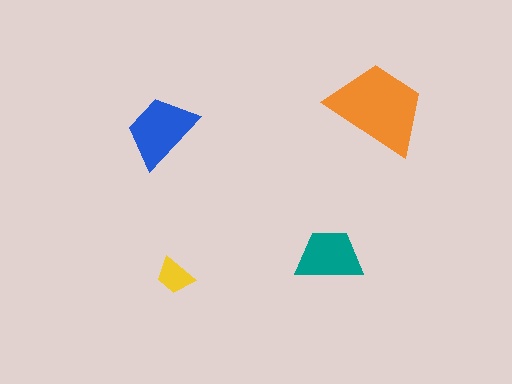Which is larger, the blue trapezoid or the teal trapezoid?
The blue one.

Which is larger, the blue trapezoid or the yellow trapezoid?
The blue one.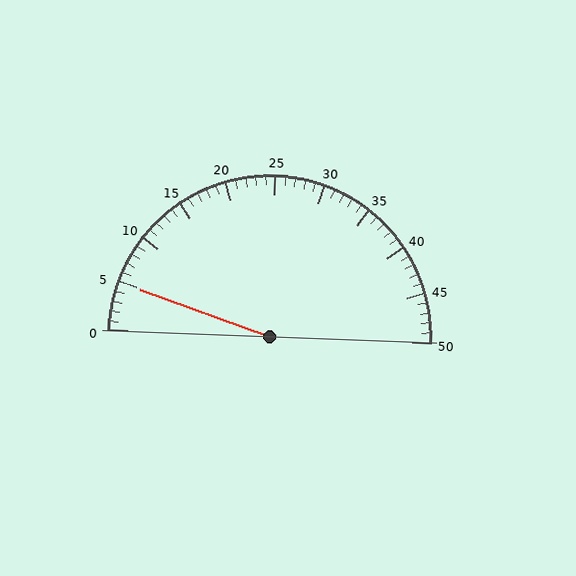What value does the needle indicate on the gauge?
The needle indicates approximately 5.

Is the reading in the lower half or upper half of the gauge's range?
The reading is in the lower half of the range (0 to 50).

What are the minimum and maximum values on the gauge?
The gauge ranges from 0 to 50.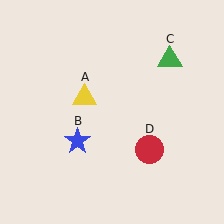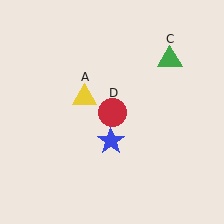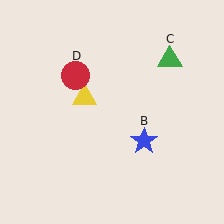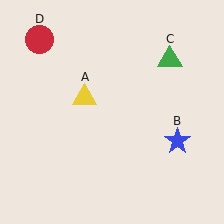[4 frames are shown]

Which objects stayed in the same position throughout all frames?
Yellow triangle (object A) and green triangle (object C) remained stationary.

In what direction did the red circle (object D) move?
The red circle (object D) moved up and to the left.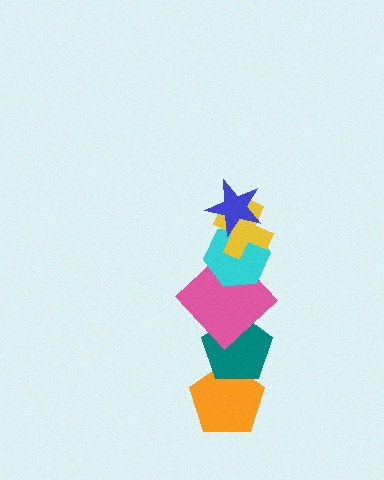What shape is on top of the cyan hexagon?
The yellow cross is on top of the cyan hexagon.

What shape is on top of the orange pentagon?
The teal pentagon is on top of the orange pentagon.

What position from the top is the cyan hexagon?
The cyan hexagon is 3rd from the top.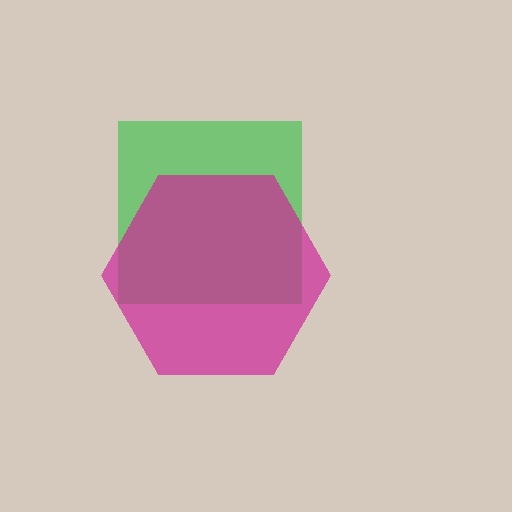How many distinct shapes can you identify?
There are 2 distinct shapes: a green square, a magenta hexagon.